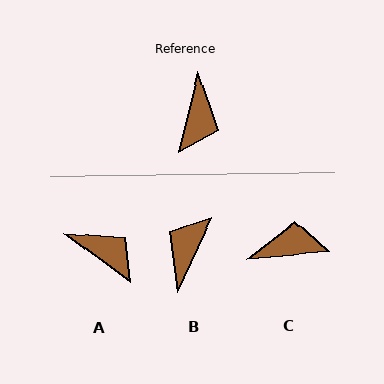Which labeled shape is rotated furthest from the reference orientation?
B, about 169 degrees away.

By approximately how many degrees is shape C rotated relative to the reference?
Approximately 109 degrees counter-clockwise.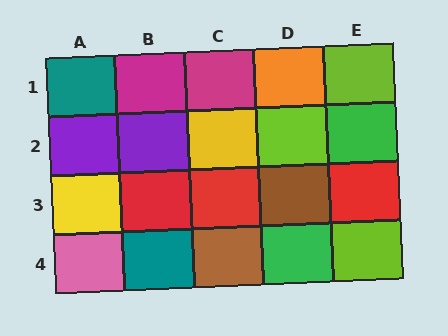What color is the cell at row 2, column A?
Purple.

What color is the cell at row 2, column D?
Lime.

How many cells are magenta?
2 cells are magenta.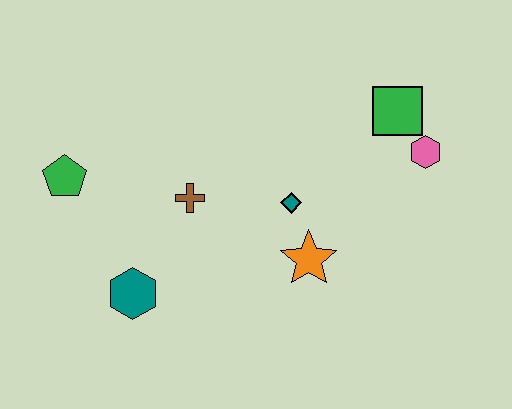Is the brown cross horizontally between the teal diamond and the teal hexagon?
Yes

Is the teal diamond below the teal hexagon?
No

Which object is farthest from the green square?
The green pentagon is farthest from the green square.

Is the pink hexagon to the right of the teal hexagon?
Yes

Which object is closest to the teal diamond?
The orange star is closest to the teal diamond.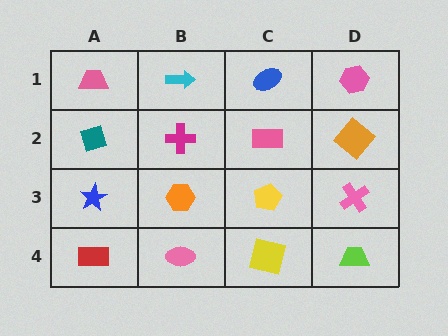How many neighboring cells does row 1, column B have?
3.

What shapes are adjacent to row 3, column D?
An orange diamond (row 2, column D), a lime trapezoid (row 4, column D), a yellow pentagon (row 3, column C).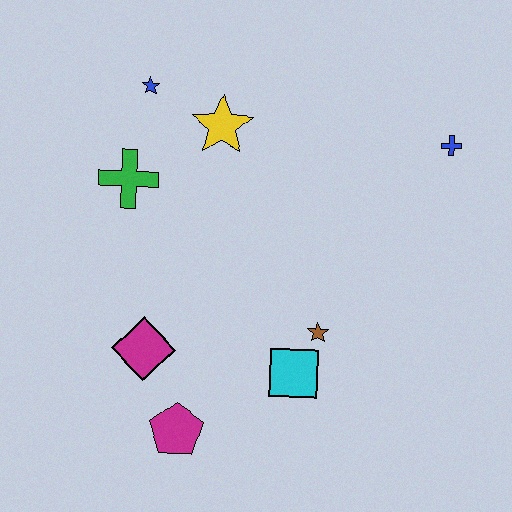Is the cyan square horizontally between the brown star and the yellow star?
Yes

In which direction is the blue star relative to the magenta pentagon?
The blue star is above the magenta pentagon.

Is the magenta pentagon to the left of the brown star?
Yes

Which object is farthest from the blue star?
The magenta pentagon is farthest from the blue star.